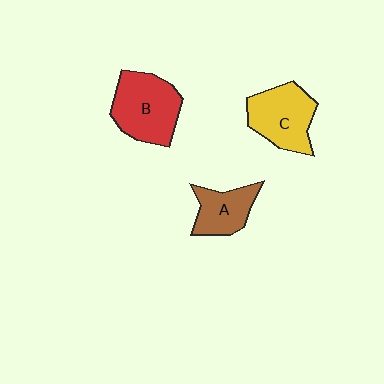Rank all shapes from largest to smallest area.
From largest to smallest: B (red), C (yellow), A (brown).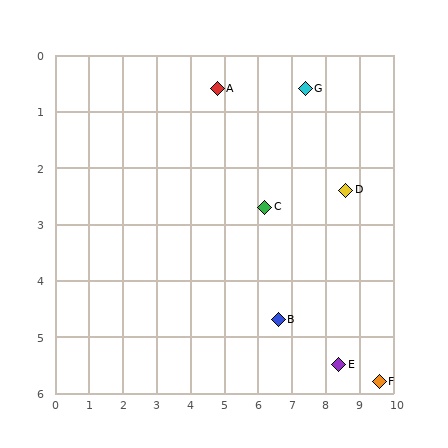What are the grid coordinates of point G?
Point G is at approximately (7.4, 0.6).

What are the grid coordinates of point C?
Point C is at approximately (6.2, 2.7).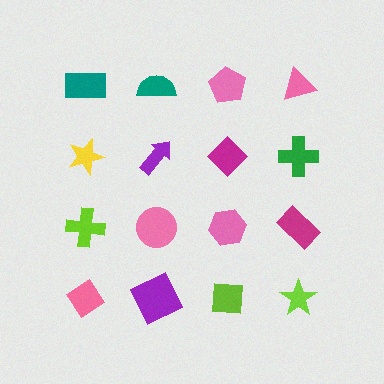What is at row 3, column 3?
A pink hexagon.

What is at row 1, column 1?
A teal rectangle.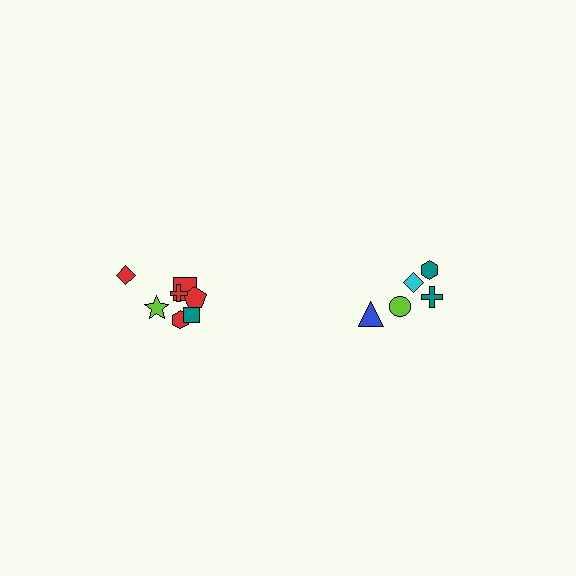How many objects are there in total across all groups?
There are 12 objects.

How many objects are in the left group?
There are 7 objects.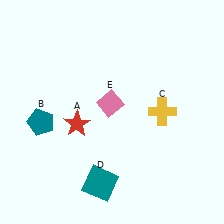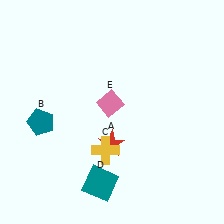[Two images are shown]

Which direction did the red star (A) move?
The red star (A) moved right.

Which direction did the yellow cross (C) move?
The yellow cross (C) moved left.